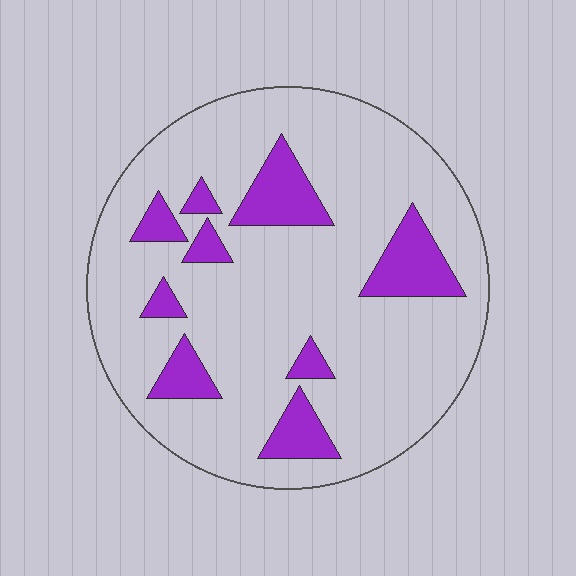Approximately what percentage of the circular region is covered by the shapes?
Approximately 15%.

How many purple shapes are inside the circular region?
9.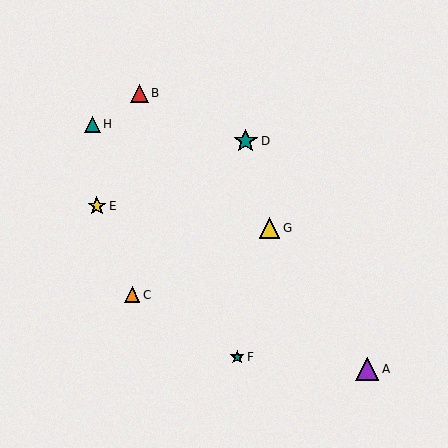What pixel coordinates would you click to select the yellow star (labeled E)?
Click at (97, 206) to select the yellow star E.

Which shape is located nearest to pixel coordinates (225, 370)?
The teal star (labeled F) at (237, 357) is nearest to that location.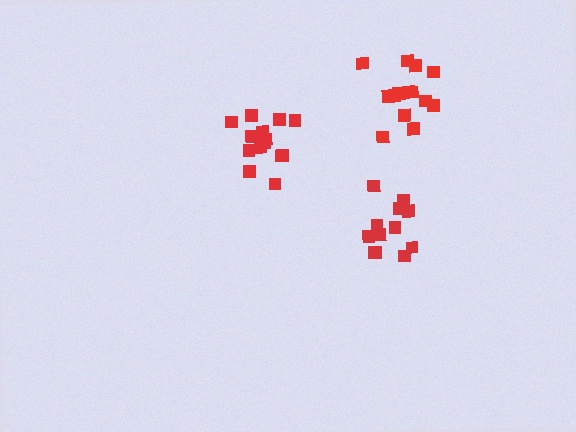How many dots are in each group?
Group 1: 12 dots, Group 2: 14 dots, Group 3: 14 dots (40 total).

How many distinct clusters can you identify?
There are 3 distinct clusters.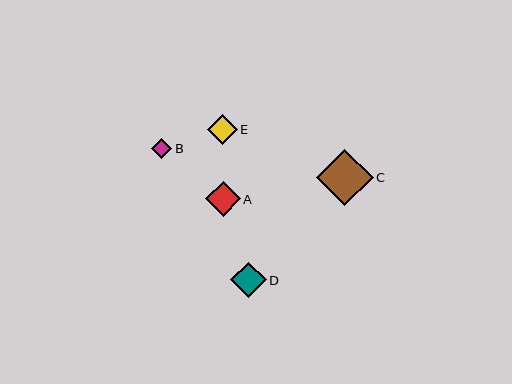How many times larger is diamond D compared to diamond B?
Diamond D is approximately 1.7 times the size of diamond B.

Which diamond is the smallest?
Diamond B is the smallest with a size of approximately 20 pixels.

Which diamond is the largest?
Diamond C is the largest with a size of approximately 56 pixels.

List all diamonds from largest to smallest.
From largest to smallest: C, D, A, E, B.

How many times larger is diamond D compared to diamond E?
Diamond D is approximately 1.2 times the size of diamond E.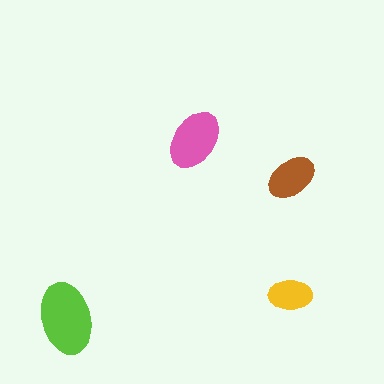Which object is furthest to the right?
The brown ellipse is rightmost.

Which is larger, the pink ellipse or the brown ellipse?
The pink one.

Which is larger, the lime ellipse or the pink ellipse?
The lime one.